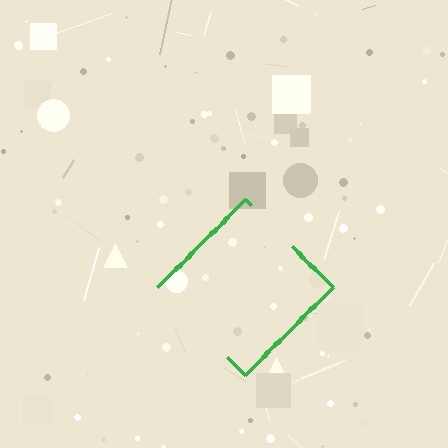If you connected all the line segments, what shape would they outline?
They would outline a diamond.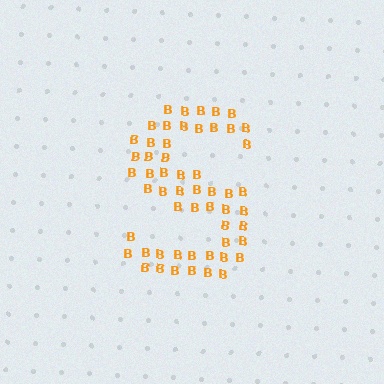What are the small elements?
The small elements are letter B's.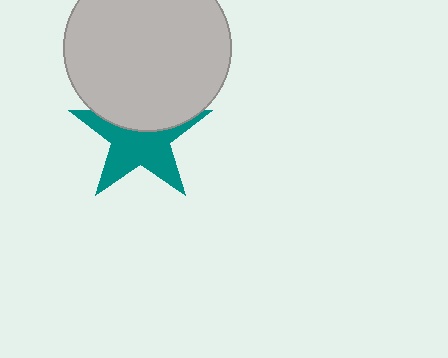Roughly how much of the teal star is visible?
About half of it is visible (roughly 61%).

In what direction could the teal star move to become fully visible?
The teal star could move down. That would shift it out from behind the light gray circle entirely.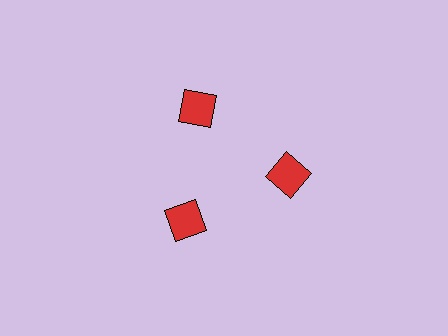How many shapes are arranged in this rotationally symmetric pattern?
There are 3 shapes, arranged in 3 groups of 1.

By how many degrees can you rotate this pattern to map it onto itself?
The pattern maps onto itself every 120 degrees of rotation.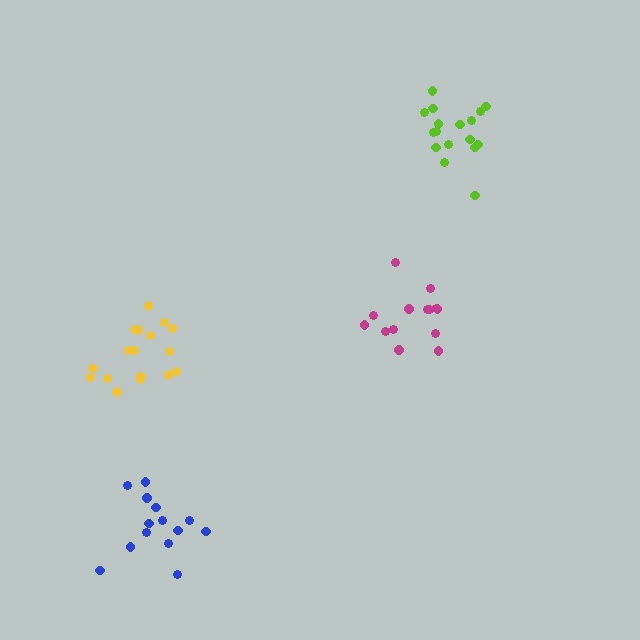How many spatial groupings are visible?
There are 4 spatial groupings.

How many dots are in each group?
Group 1: 14 dots, Group 2: 14 dots, Group 3: 17 dots, Group 4: 17 dots (62 total).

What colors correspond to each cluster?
The clusters are colored: magenta, blue, yellow, lime.